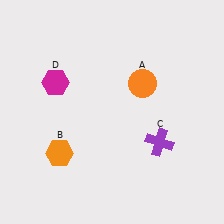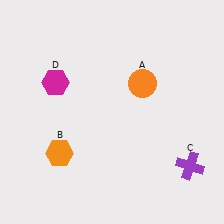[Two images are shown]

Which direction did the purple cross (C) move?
The purple cross (C) moved right.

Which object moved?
The purple cross (C) moved right.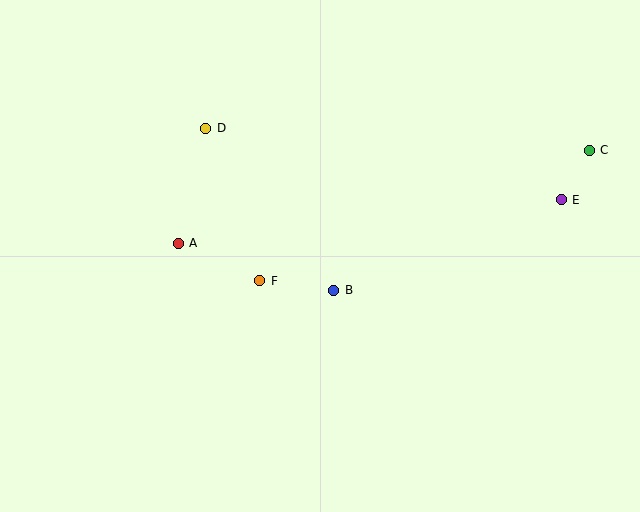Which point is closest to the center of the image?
Point B at (334, 290) is closest to the center.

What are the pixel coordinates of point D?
Point D is at (206, 128).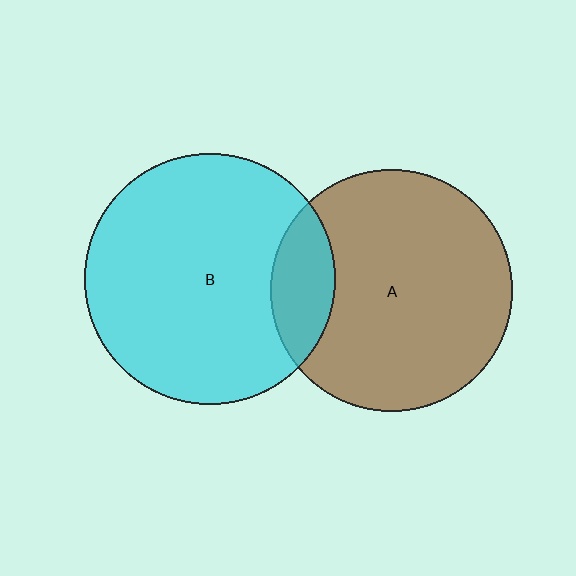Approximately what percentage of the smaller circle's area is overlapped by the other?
Approximately 15%.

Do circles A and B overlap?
Yes.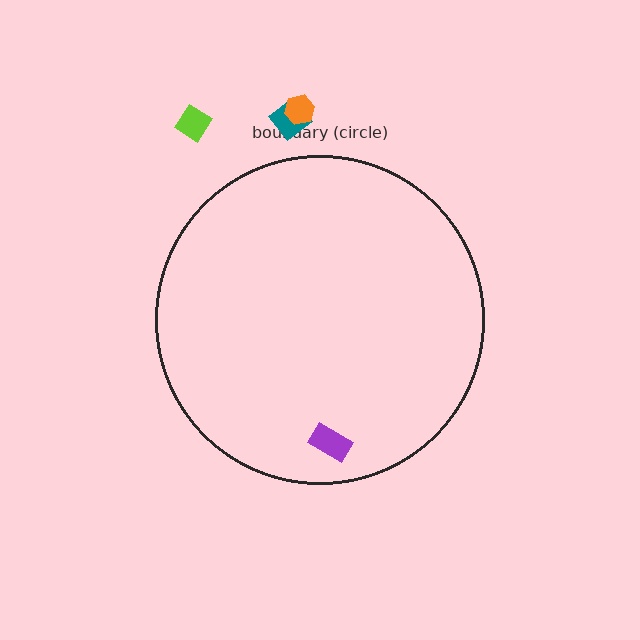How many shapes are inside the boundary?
1 inside, 3 outside.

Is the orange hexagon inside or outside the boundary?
Outside.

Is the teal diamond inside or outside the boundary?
Outside.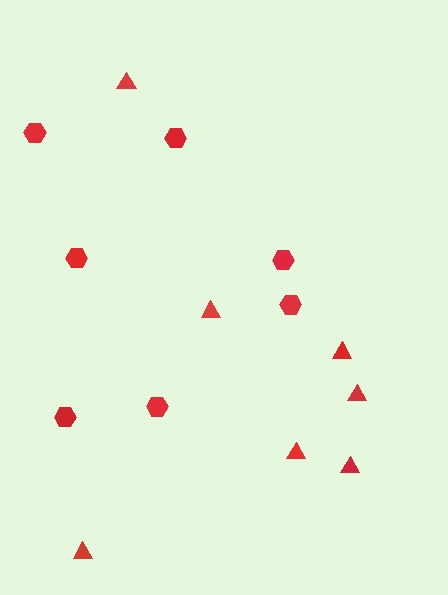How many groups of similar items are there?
There are 2 groups: one group of triangles (7) and one group of hexagons (7).